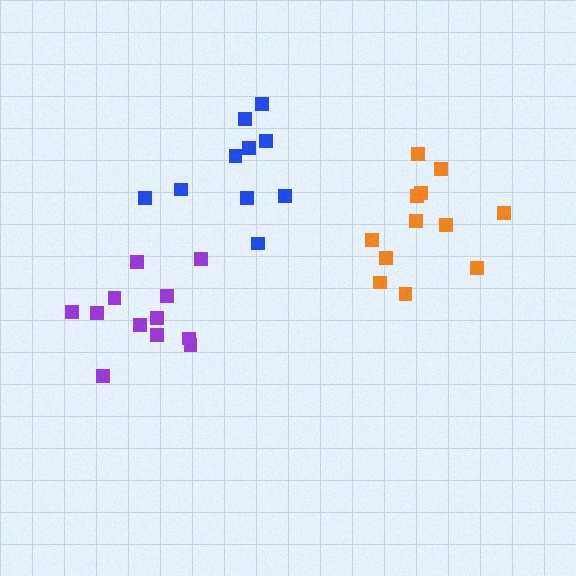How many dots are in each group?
Group 1: 12 dots, Group 2: 10 dots, Group 3: 12 dots (34 total).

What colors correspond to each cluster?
The clusters are colored: orange, blue, purple.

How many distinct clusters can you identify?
There are 3 distinct clusters.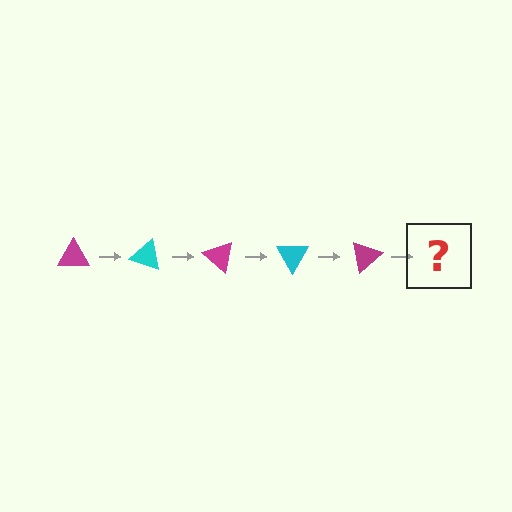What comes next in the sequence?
The next element should be a cyan triangle, rotated 100 degrees from the start.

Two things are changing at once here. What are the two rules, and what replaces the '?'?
The two rules are that it rotates 20 degrees each step and the color cycles through magenta and cyan. The '?' should be a cyan triangle, rotated 100 degrees from the start.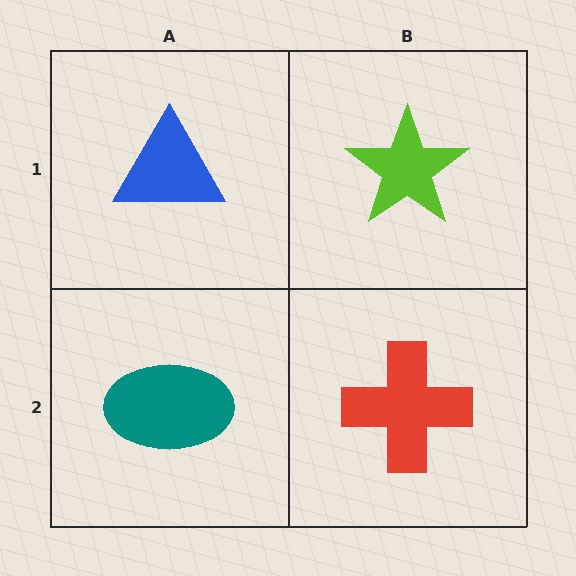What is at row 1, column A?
A blue triangle.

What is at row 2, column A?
A teal ellipse.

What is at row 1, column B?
A lime star.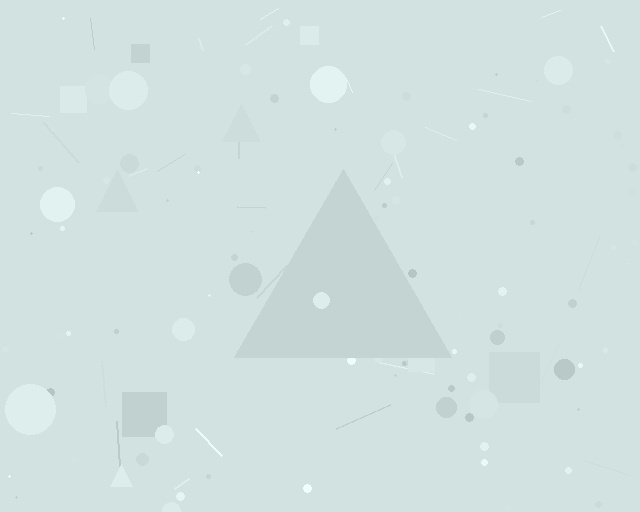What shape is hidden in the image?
A triangle is hidden in the image.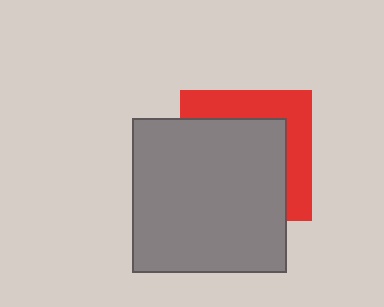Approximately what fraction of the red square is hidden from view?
Roughly 64% of the red square is hidden behind the gray square.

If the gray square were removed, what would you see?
You would see the complete red square.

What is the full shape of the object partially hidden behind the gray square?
The partially hidden object is a red square.